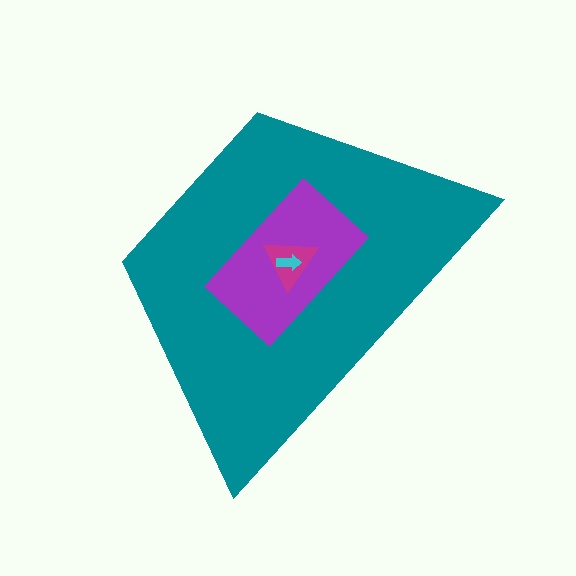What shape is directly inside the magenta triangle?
The cyan arrow.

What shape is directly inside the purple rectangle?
The magenta triangle.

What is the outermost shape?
The teal trapezoid.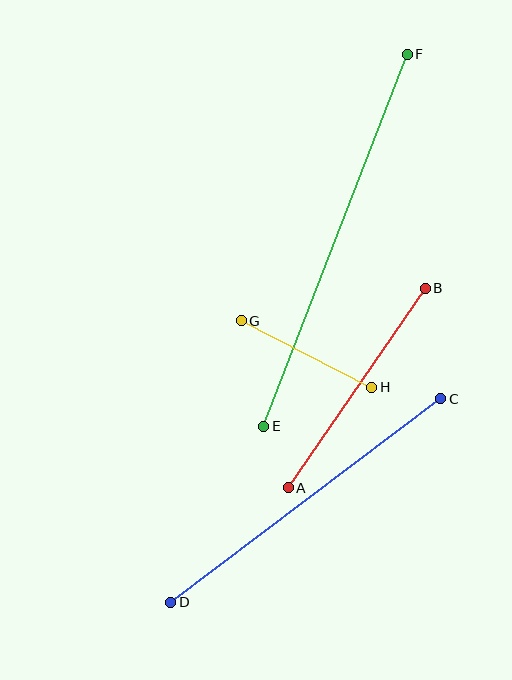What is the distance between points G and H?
The distance is approximately 146 pixels.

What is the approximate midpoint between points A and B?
The midpoint is at approximately (357, 388) pixels.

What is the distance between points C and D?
The distance is approximately 338 pixels.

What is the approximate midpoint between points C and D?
The midpoint is at approximately (306, 500) pixels.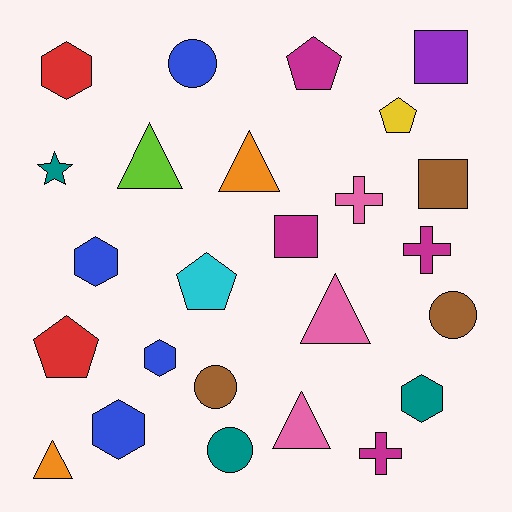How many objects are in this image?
There are 25 objects.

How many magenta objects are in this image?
There are 4 magenta objects.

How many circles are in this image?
There are 4 circles.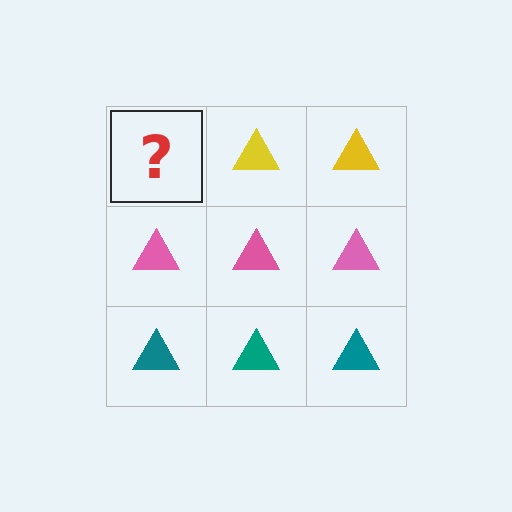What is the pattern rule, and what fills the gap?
The rule is that each row has a consistent color. The gap should be filled with a yellow triangle.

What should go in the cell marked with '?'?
The missing cell should contain a yellow triangle.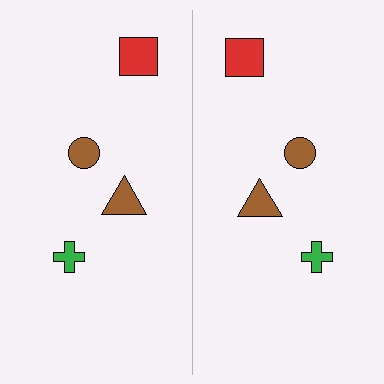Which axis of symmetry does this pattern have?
The pattern has a vertical axis of symmetry running through the center of the image.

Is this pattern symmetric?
Yes, this pattern has bilateral (reflection) symmetry.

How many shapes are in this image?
There are 8 shapes in this image.